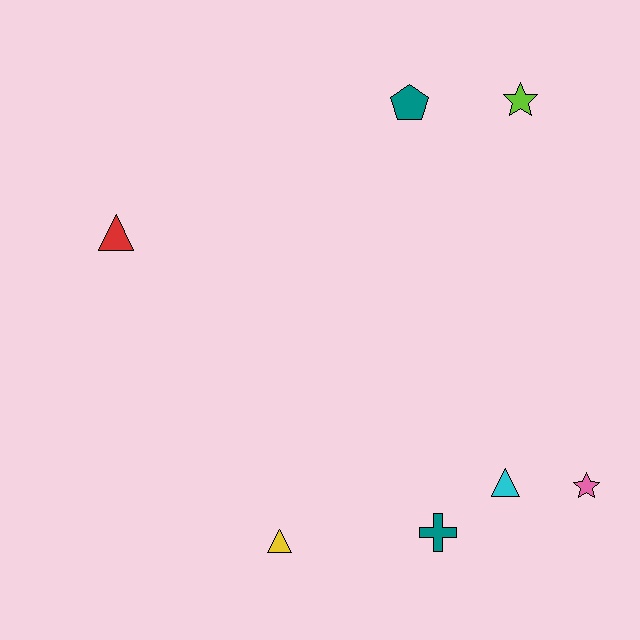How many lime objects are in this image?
There is 1 lime object.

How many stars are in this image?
There are 2 stars.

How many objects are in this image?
There are 7 objects.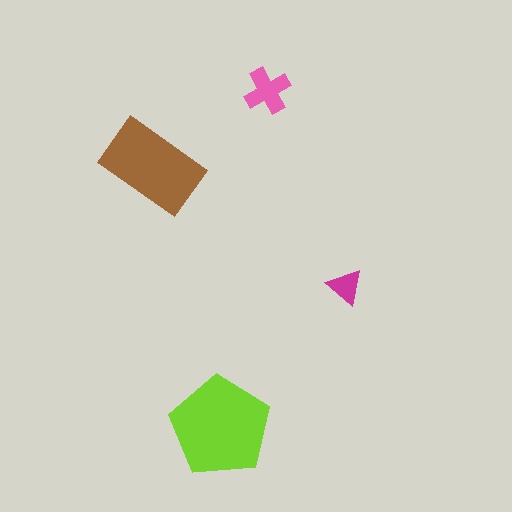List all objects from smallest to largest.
The magenta triangle, the pink cross, the brown rectangle, the lime pentagon.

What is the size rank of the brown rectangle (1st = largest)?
2nd.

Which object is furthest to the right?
The magenta triangle is rightmost.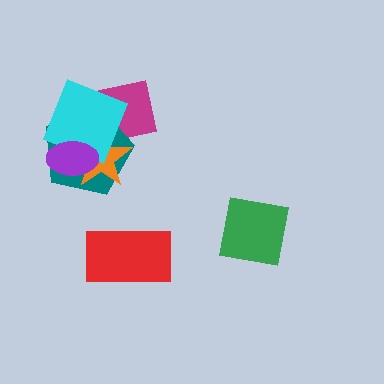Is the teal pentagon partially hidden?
Yes, it is partially covered by another shape.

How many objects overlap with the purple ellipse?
3 objects overlap with the purple ellipse.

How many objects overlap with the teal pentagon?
4 objects overlap with the teal pentagon.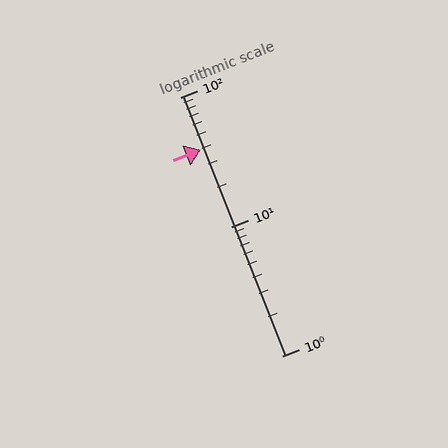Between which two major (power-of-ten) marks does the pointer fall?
The pointer is between 10 and 100.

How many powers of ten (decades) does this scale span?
The scale spans 2 decades, from 1 to 100.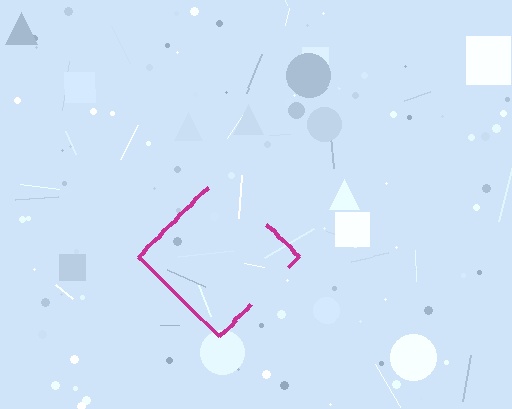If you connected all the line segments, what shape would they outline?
They would outline a diamond.